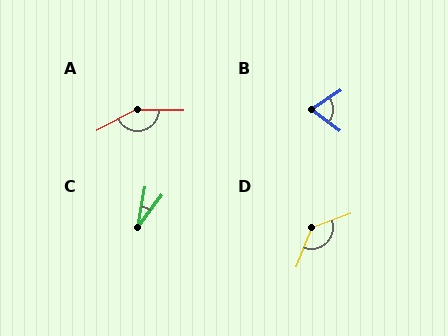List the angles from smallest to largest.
C (26°), B (71°), D (131°), A (152°).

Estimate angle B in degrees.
Approximately 71 degrees.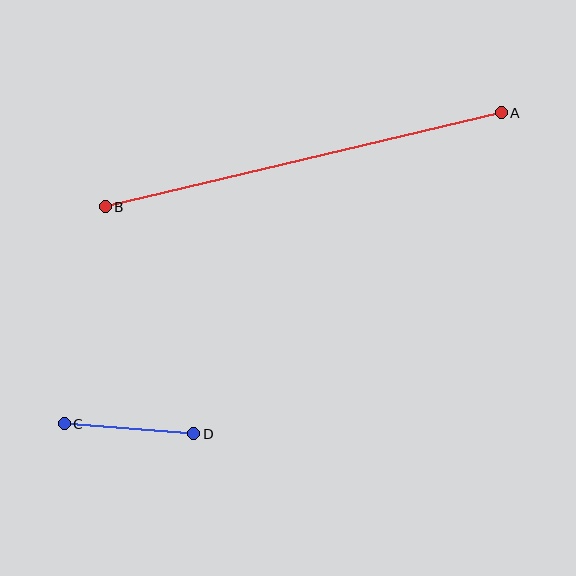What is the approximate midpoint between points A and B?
The midpoint is at approximately (303, 160) pixels.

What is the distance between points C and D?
The distance is approximately 130 pixels.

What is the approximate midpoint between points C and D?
The midpoint is at approximately (129, 429) pixels.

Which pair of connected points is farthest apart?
Points A and B are farthest apart.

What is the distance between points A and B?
The distance is approximately 407 pixels.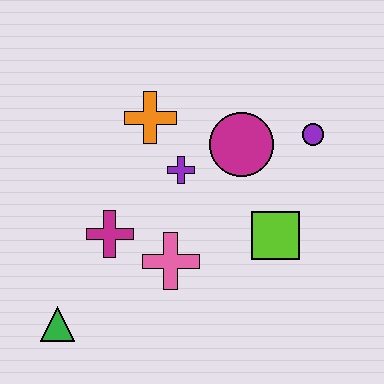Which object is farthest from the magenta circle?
The green triangle is farthest from the magenta circle.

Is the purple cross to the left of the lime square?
Yes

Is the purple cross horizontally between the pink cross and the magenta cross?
No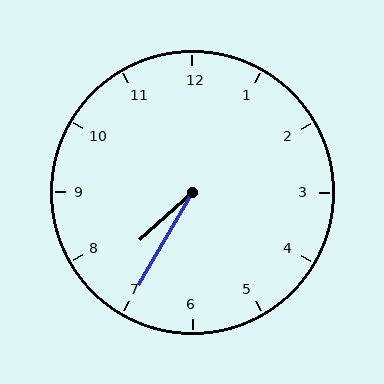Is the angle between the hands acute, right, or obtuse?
It is acute.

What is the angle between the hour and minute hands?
Approximately 18 degrees.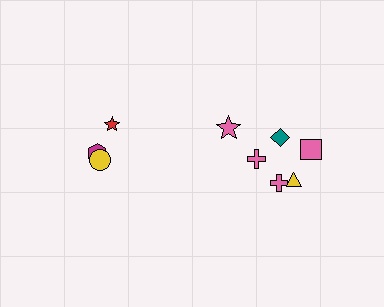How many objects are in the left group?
There are 3 objects.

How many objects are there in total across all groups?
There are 9 objects.